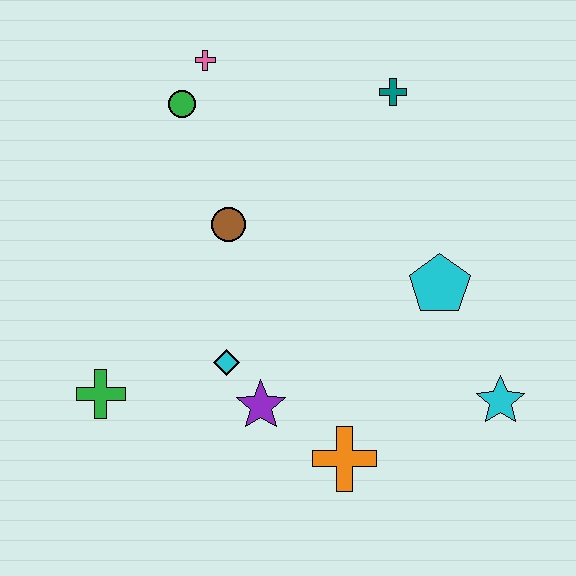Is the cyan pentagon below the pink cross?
Yes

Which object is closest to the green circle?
The pink cross is closest to the green circle.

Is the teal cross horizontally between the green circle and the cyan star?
Yes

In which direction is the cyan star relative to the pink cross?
The cyan star is below the pink cross.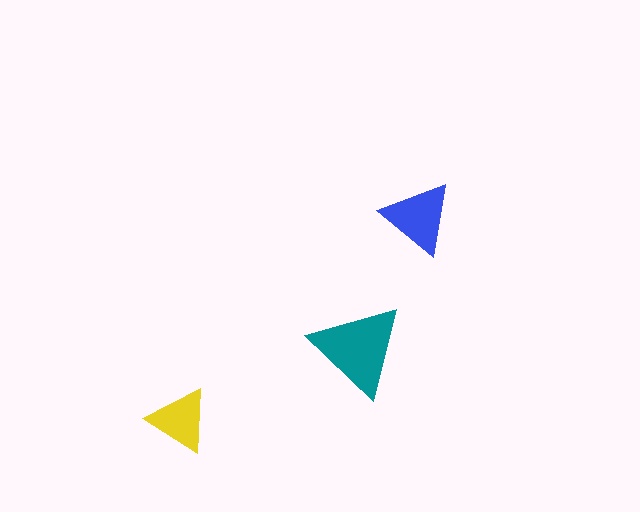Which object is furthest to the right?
The blue triangle is rightmost.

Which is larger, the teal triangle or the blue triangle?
The teal one.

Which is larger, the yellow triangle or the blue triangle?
The blue one.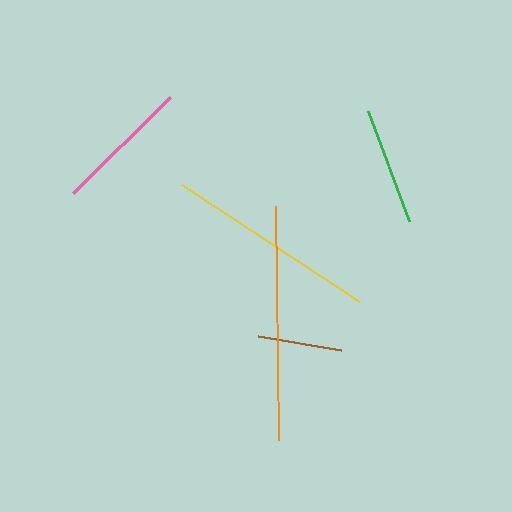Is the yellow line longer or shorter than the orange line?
The orange line is longer than the yellow line.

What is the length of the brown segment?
The brown segment is approximately 83 pixels long.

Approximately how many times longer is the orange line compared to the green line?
The orange line is approximately 2.0 times the length of the green line.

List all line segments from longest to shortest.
From longest to shortest: orange, yellow, pink, green, brown.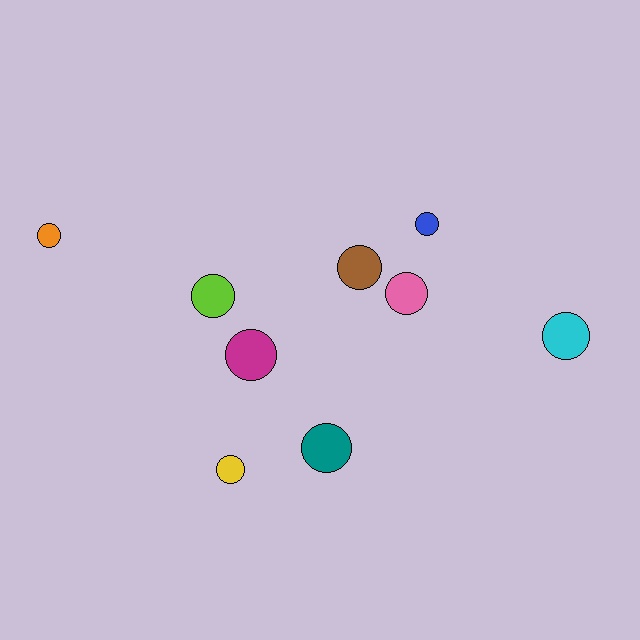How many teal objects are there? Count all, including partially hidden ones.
There is 1 teal object.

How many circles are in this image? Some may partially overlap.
There are 9 circles.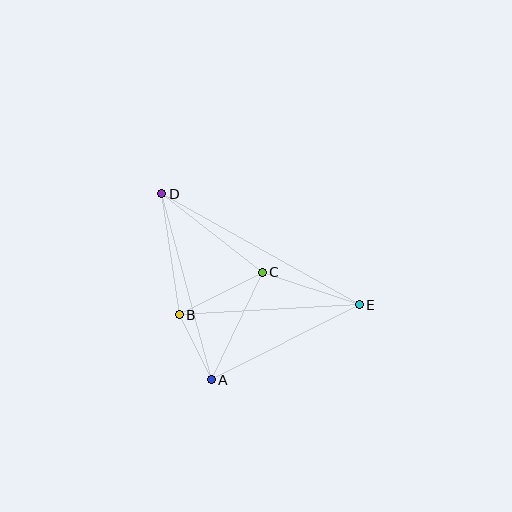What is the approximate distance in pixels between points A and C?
The distance between A and C is approximately 119 pixels.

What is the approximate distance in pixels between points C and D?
The distance between C and D is approximately 127 pixels.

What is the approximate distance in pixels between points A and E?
The distance between A and E is approximately 166 pixels.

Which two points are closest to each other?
Points A and B are closest to each other.